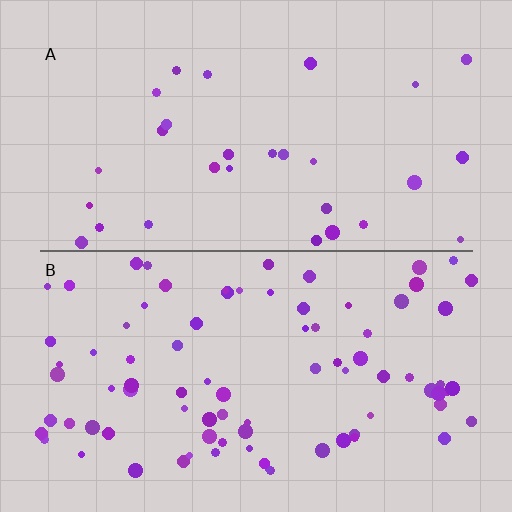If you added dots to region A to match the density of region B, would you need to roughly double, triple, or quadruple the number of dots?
Approximately triple.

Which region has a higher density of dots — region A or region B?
B (the bottom).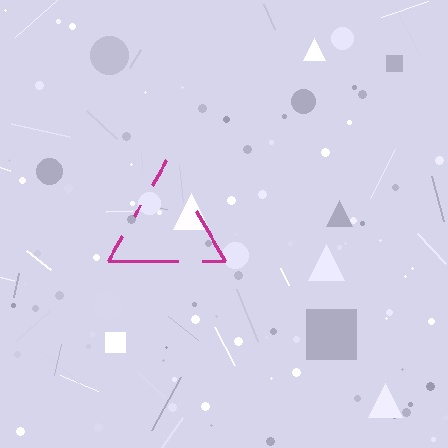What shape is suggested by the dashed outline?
The dashed outline suggests a triangle.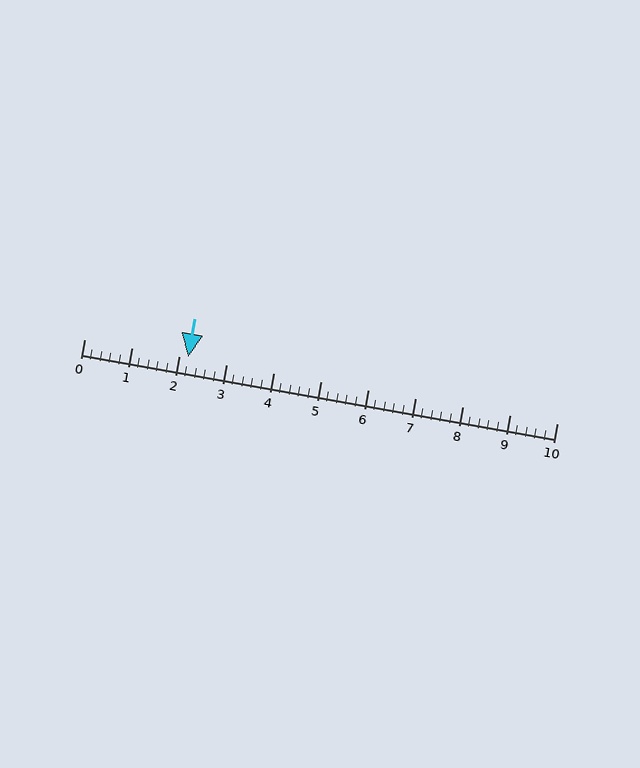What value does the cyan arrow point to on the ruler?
The cyan arrow points to approximately 2.2.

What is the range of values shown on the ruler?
The ruler shows values from 0 to 10.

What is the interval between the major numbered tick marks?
The major tick marks are spaced 1 units apart.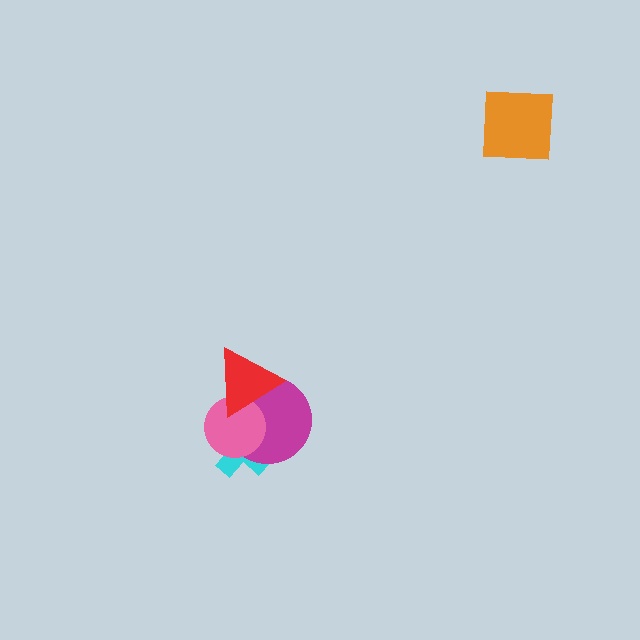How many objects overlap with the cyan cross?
2 objects overlap with the cyan cross.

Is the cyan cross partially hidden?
Yes, it is partially covered by another shape.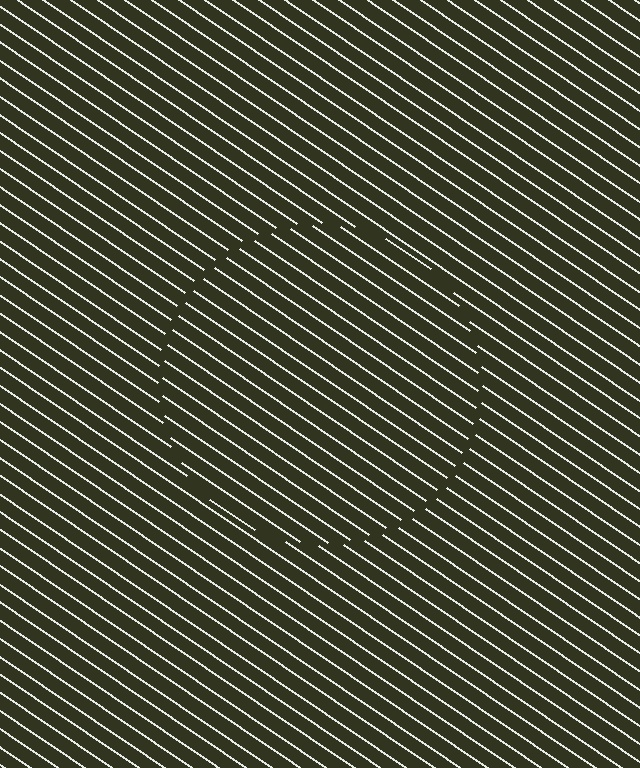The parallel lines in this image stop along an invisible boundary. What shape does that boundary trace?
An illusory circle. The interior of the shape contains the same grating, shifted by half a period — the contour is defined by the phase discontinuity where line-ends from the inner and outer gratings abut.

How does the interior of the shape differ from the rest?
The interior of the shape contains the same grating, shifted by half a period — the contour is defined by the phase discontinuity where line-ends from the inner and outer gratings abut.